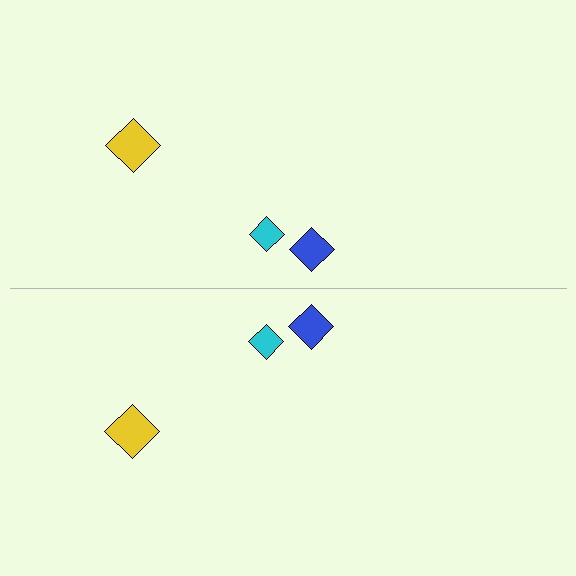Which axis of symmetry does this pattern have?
The pattern has a horizontal axis of symmetry running through the center of the image.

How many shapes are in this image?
There are 6 shapes in this image.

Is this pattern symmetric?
Yes, this pattern has bilateral (reflection) symmetry.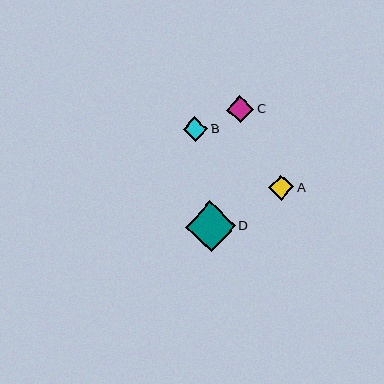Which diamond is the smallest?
Diamond B is the smallest with a size of approximately 24 pixels.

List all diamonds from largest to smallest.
From largest to smallest: D, C, A, B.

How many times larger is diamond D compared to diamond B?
Diamond D is approximately 2.1 times the size of diamond B.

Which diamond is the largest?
Diamond D is the largest with a size of approximately 50 pixels.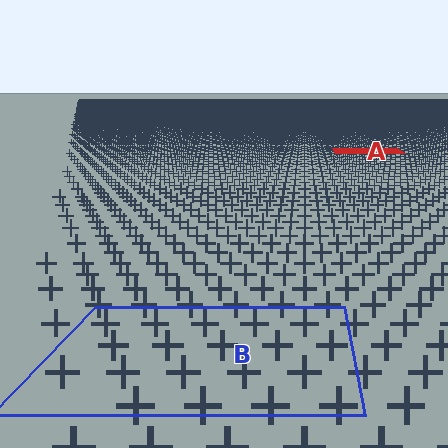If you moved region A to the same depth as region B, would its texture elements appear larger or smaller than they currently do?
They would appear larger. At a closer depth, the same texture elements are projected at a bigger on-screen size.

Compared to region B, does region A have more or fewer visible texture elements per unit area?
Region A has more texture elements per unit area — they are packed more densely because it is farther away.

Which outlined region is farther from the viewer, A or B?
Region A is farther from the viewer — the texture elements inside it appear smaller and more densely packed.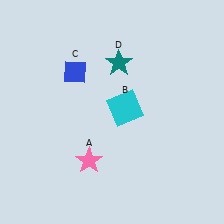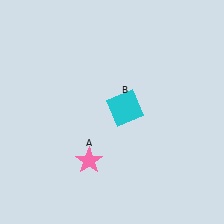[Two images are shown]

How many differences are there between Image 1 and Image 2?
There are 2 differences between the two images.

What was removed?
The blue diamond (C), the teal star (D) were removed in Image 2.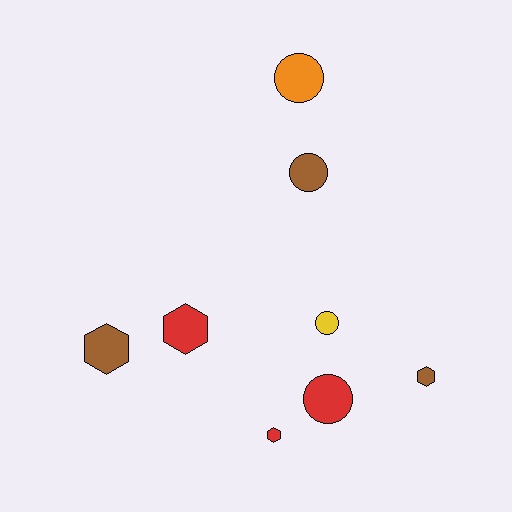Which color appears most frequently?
Brown, with 3 objects.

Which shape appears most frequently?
Circle, with 4 objects.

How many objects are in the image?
There are 8 objects.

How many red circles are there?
There is 1 red circle.